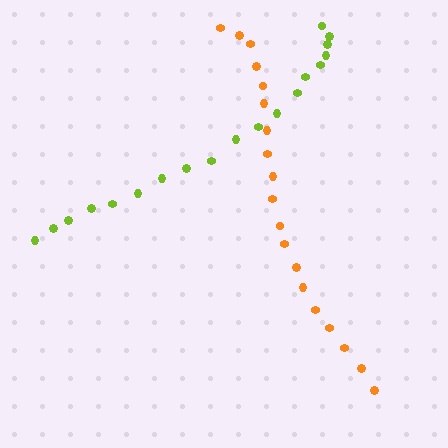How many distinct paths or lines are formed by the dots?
There are 2 distinct paths.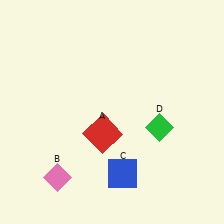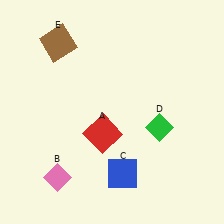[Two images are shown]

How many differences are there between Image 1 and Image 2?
There is 1 difference between the two images.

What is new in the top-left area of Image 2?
A brown square (E) was added in the top-left area of Image 2.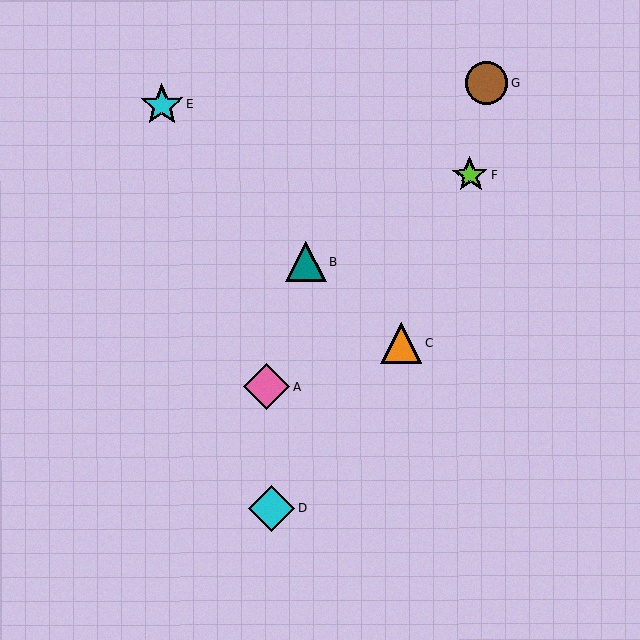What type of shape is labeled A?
Shape A is a pink diamond.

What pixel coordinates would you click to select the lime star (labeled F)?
Click at (470, 175) to select the lime star F.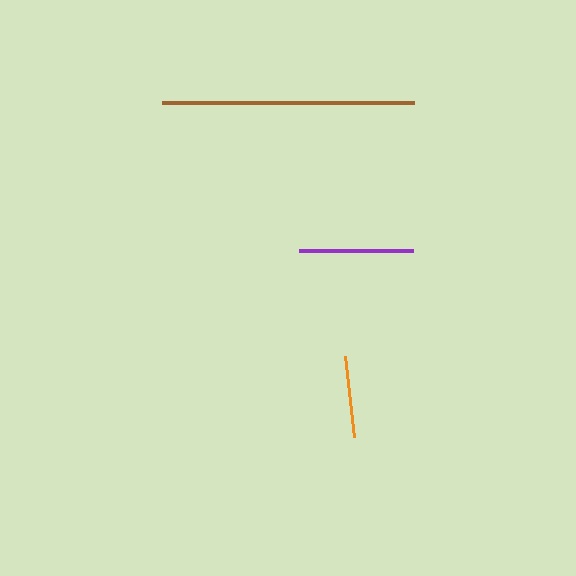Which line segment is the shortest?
The orange line is the shortest at approximately 82 pixels.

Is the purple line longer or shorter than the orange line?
The purple line is longer than the orange line.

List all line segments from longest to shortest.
From longest to shortest: brown, purple, orange.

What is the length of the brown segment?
The brown segment is approximately 251 pixels long.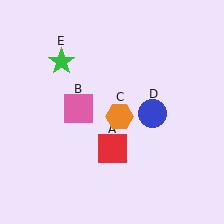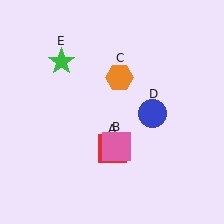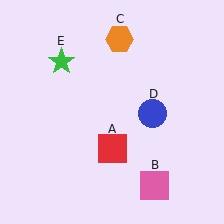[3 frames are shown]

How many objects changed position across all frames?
2 objects changed position: pink square (object B), orange hexagon (object C).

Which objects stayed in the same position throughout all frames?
Red square (object A) and blue circle (object D) and green star (object E) remained stationary.